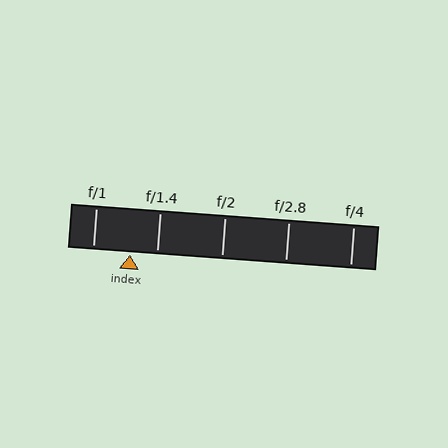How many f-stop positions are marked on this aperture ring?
There are 5 f-stop positions marked.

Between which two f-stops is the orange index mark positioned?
The index mark is between f/1 and f/1.4.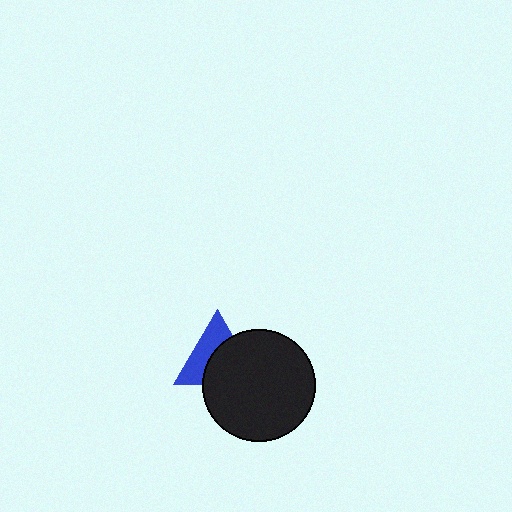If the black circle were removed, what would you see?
You would see the complete blue triangle.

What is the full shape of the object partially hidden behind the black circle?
The partially hidden object is a blue triangle.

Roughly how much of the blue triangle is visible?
About half of it is visible (roughly 47%).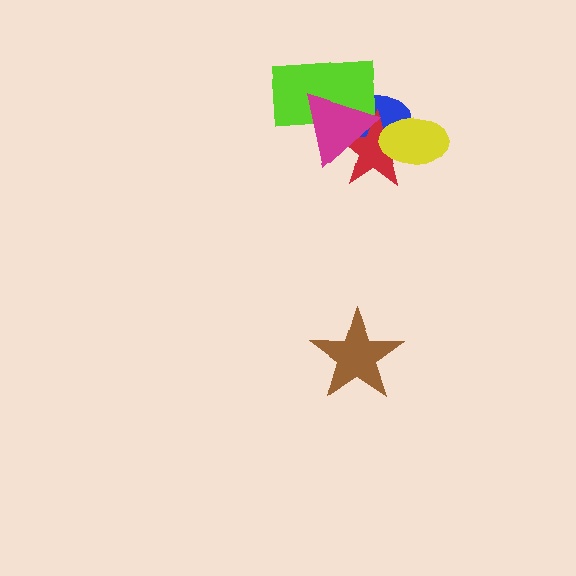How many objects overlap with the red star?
4 objects overlap with the red star.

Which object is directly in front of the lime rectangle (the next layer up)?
The red star is directly in front of the lime rectangle.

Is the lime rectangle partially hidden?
Yes, it is partially covered by another shape.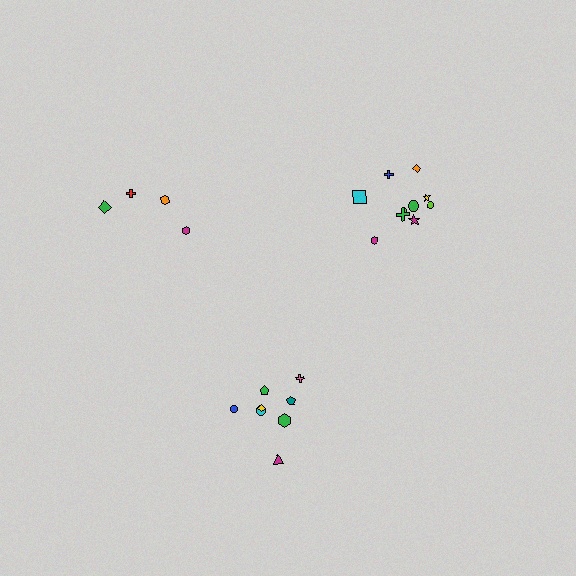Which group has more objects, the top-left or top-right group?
The top-right group.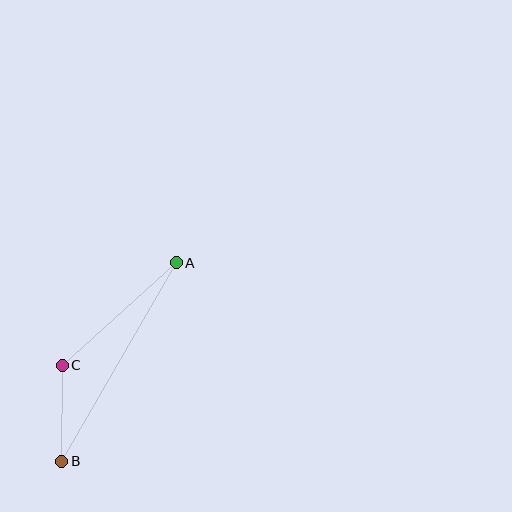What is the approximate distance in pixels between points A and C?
The distance between A and C is approximately 153 pixels.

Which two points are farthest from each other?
Points A and B are farthest from each other.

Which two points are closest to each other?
Points B and C are closest to each other.